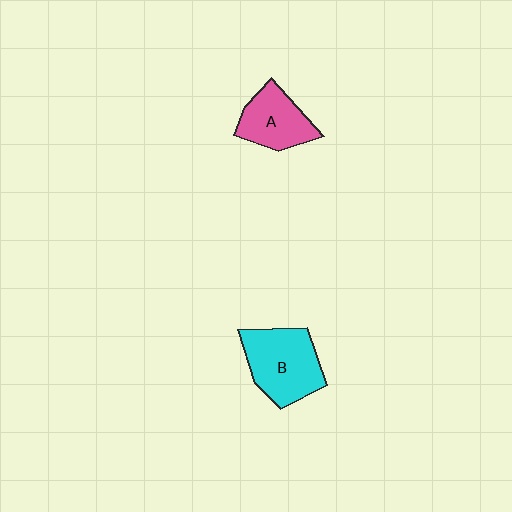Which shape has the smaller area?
Shape A (pink).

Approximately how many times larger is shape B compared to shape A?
Approximately 1.4 times.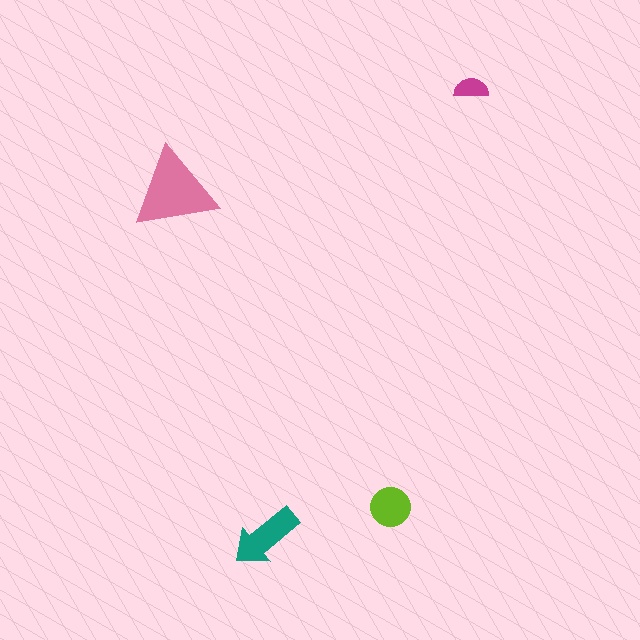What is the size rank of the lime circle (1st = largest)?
3rd.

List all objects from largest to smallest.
The pink triangle, the teal arrow, the lime circle, the magenta semicircle.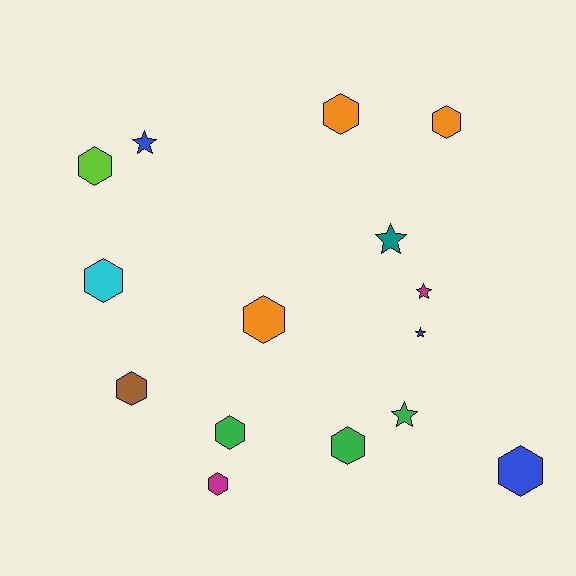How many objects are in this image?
There are 15 objects.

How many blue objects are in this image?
There are 3 blue objects.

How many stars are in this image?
There are 5 stars.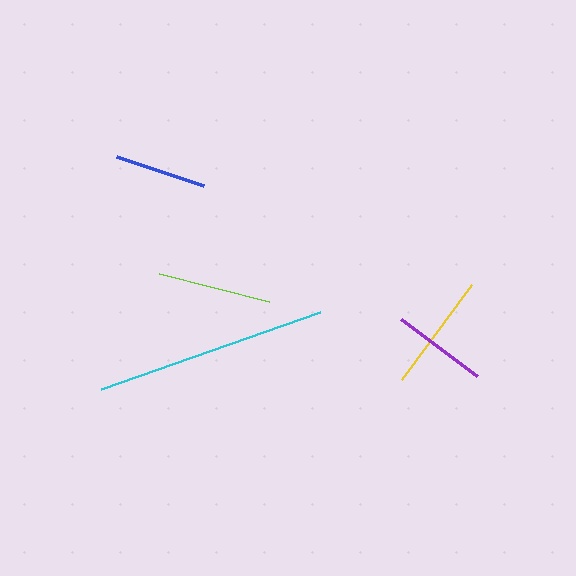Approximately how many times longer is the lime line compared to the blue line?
The lime line is approximately 1.2 times the length of the blue line.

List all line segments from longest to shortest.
From longest to shortest: cyan, yellow, lime, purple, blue.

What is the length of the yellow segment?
The yellow segment is approximately 118 pixels long.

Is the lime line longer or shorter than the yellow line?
The yellow line is longer than the lime line.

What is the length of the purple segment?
The purple segment is approximately 95 pixels long.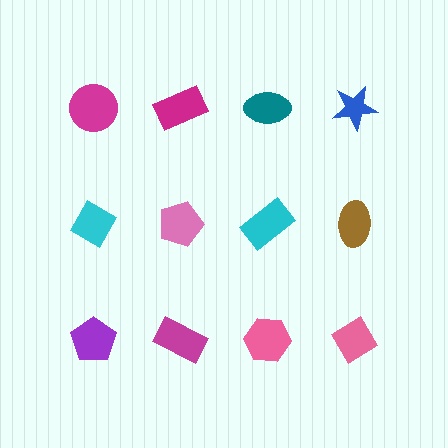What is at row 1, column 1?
A magenta circle.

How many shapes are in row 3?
4 shapes.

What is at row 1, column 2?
A magenta rectangle.